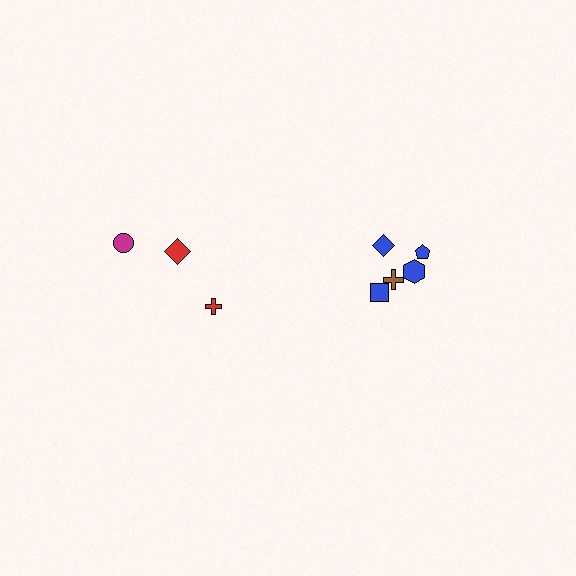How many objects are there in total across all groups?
There are 8 objects.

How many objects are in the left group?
There are 3 objects.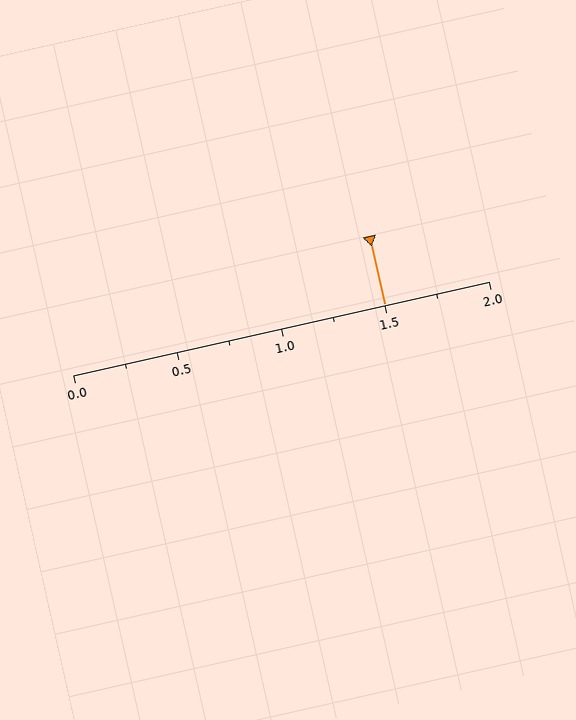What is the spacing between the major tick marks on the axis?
The major ticks are spaced 0.5 apart.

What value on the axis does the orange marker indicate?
The marker indicates approximately 1.5.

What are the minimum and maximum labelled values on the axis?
The axis runs from 0.0 to 2.0.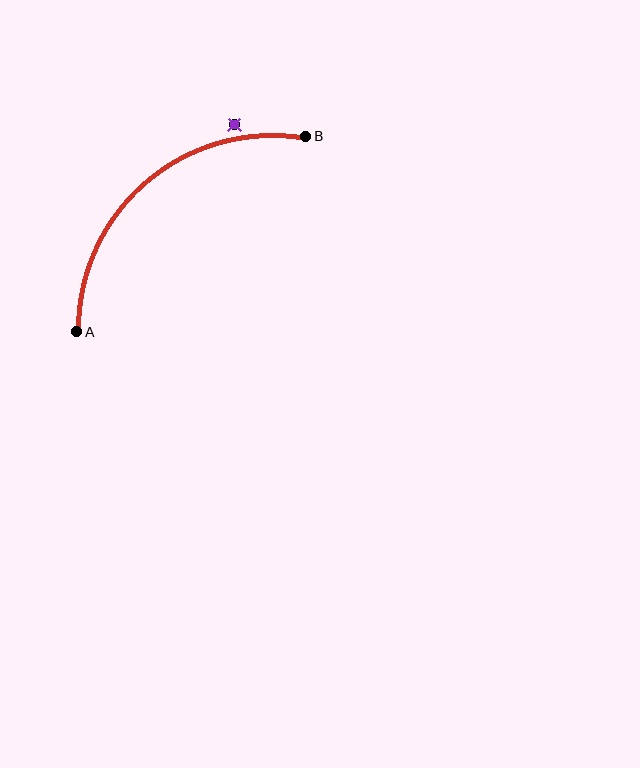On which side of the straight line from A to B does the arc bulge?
The arc bulges above and to the left of the straight line connecting A and B.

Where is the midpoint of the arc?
The arc midpoint is the point on the curve farthest from the straight line joining A and B. It sits above and to the left of that line.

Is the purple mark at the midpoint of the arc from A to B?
No — the purple mark does not lie on the arc at all. It sits slightly outside the curve.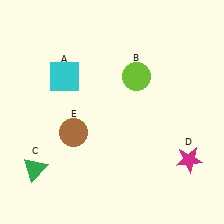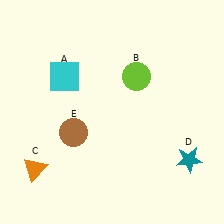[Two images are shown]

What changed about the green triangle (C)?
In Image 1, C is green. In Image 2, it changed to orange.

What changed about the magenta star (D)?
In Image 1, D is magenta. In Image 2, it changed to teal.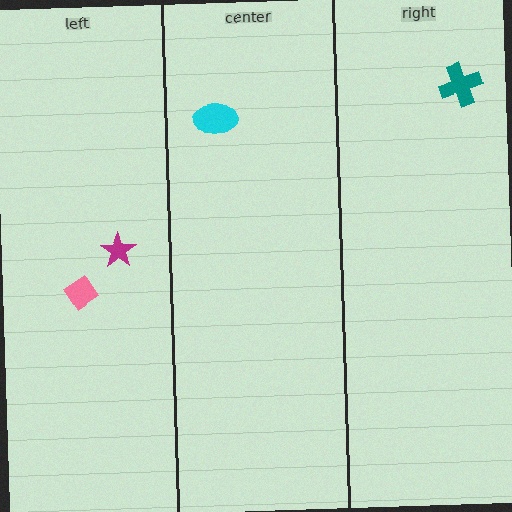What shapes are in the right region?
The teal cross.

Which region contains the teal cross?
The right region.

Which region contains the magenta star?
The left region.